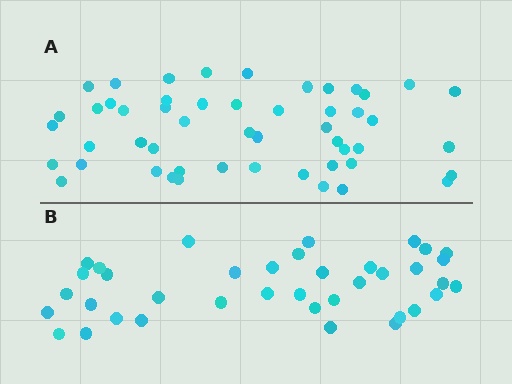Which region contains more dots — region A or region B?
Region A (the top region) has more dots.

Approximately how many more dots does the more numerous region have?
Region A has approximately 15 more dots than region B.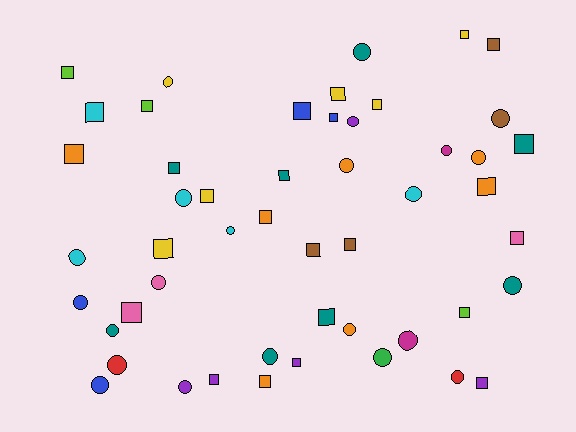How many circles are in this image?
There are 23 circles.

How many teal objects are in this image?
There are 8 teal objects.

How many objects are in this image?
There are 50 objects.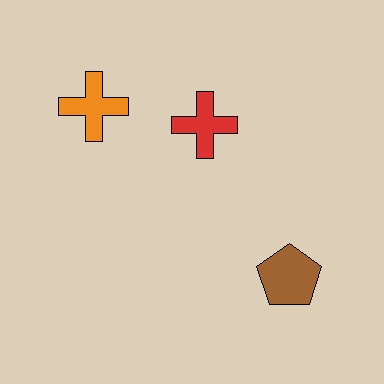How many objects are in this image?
There are 3 objects.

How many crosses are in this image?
There are 2 crosses.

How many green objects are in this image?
There are no green objects.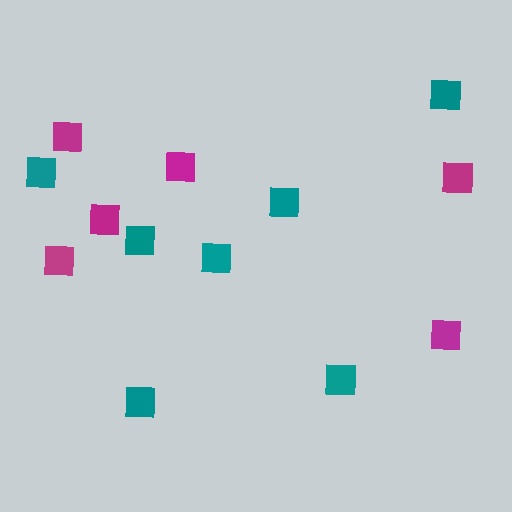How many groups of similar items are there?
There are 2 groups: one group of magenta squares (6) and one group of teal squares (7).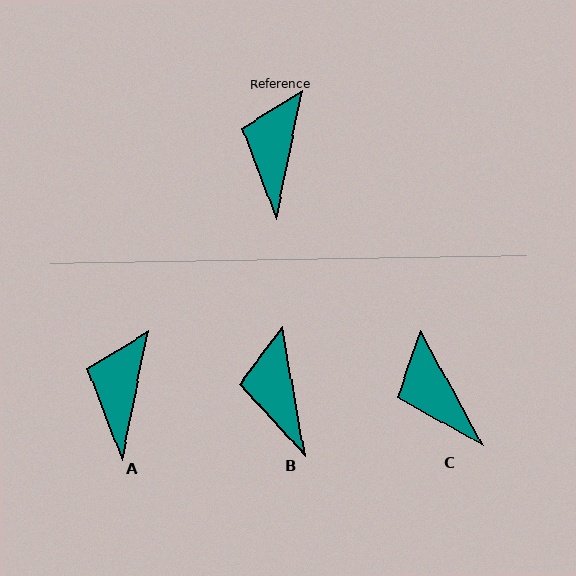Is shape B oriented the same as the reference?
No, it is off by about 22 degrees.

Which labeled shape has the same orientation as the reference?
A.